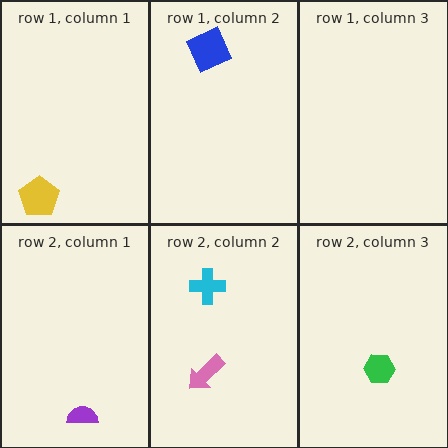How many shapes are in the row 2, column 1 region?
1.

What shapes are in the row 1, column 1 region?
The yellow pentagon.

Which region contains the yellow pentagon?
The row 1, column 1 region.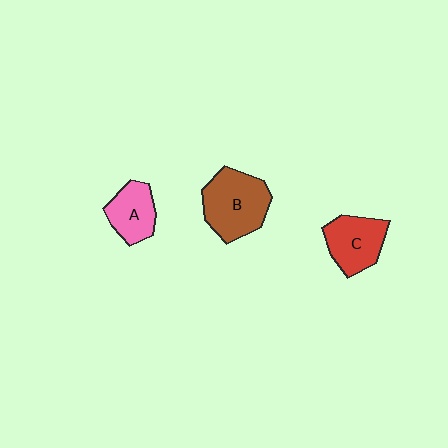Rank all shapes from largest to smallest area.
From largest to smallest: B (brown), C (red), A (pink).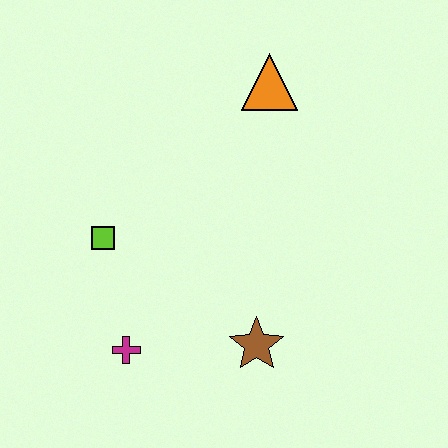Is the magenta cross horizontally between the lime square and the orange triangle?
Yes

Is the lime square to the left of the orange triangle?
Yes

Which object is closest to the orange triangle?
The lime square is closest to the orange triangle.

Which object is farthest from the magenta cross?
The orange triangle is farthest from the magenta cross.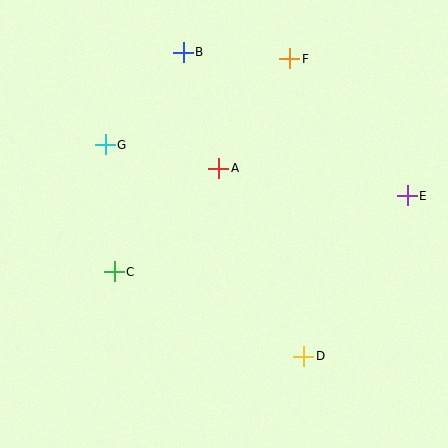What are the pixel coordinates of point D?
Point D is at (304, 356).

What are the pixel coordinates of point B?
Point B is at (183, 53).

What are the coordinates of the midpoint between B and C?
The midpoint between B and C is at (149, 162).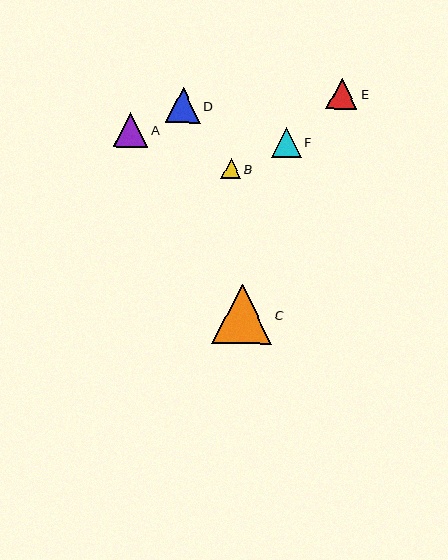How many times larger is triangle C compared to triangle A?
Triangle C is approximately 1.7 times the size of triangle A.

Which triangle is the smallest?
Triangle B is the smallest with a size of approximately 20 pixels.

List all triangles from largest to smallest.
From largest to smallest: C, D, A, E, F, B.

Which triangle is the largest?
Triangle C is the largest with a size of approximately 59 pixels.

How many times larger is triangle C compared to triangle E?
Triangle C is approximately 1.9 times the size of triangle E.